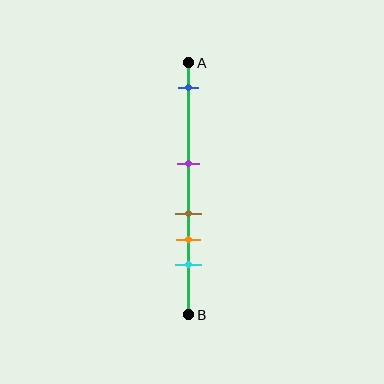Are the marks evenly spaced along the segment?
No, the marks are not evenly spaced.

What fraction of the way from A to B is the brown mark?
The brown mark is approximately 60% (0.6) of the way from A to B.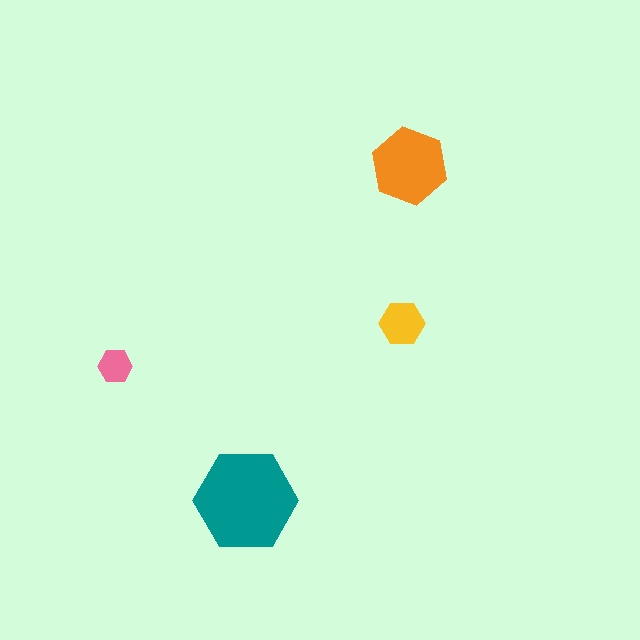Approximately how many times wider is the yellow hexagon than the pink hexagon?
About 1.5 times wider.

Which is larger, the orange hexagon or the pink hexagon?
The orange one.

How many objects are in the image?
There are 4 objects in the image.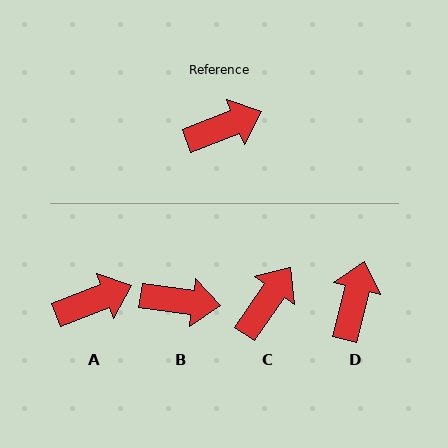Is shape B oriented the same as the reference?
No, it is off by about 29 degrees.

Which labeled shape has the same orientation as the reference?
A.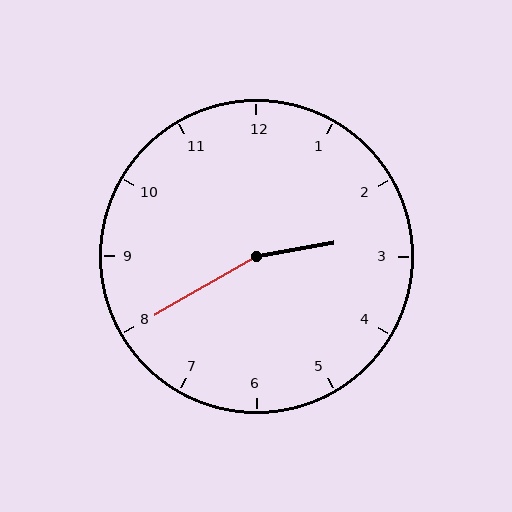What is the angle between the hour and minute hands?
Approximately 160 degrees.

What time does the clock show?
2:40.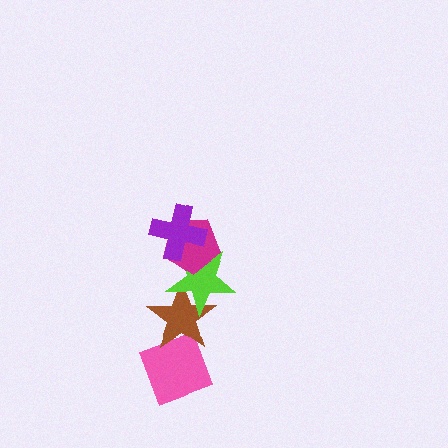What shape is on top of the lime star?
The magenta pentagon is on top of the lime star.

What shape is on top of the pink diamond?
The brown star is on top of the pink diamond.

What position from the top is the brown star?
The brown star is 4th from the top.